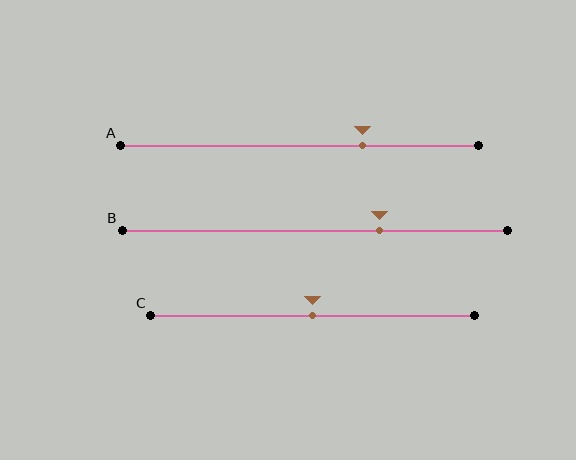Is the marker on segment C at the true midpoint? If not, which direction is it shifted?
Yes, the marker on segment C is at the true midpoint.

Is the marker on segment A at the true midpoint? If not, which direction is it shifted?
No, the marker on segment A is shifted to the right by about 18% of the segment length.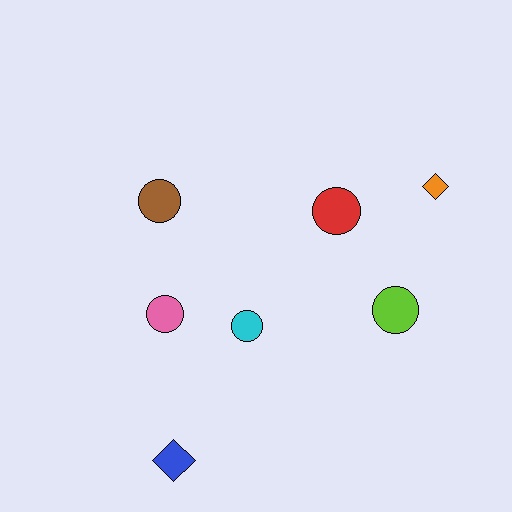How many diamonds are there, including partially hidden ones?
There are 2 diamonds.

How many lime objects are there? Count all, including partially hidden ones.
There is 1 lime object.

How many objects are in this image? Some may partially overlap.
There are 7 objects.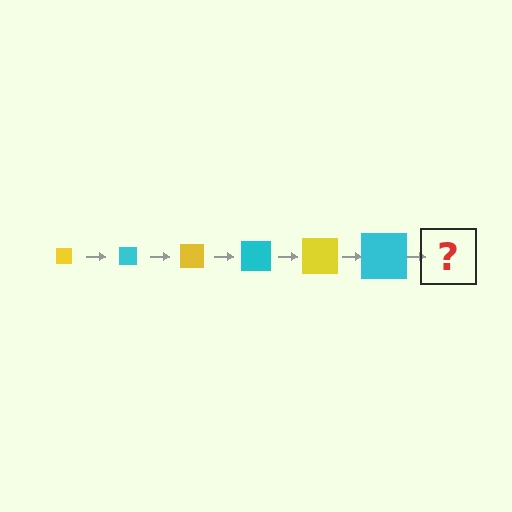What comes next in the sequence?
The next element should be a yellow square, larger than the previous one.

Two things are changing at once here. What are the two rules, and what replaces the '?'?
The two rules are that the square grows larger each step and the color cycles through yellow and cyan. The '?' should be a yellow square, larger than the previous one.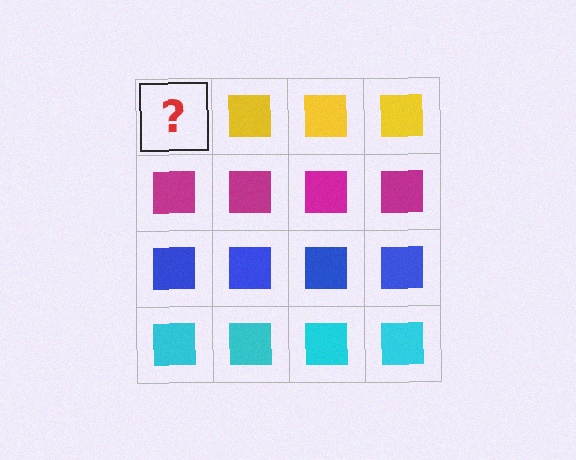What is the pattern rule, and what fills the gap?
The rule is that each row has a consistent color. The gap should be filled with a yellow square.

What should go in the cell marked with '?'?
The missing cell should contain a yellow square.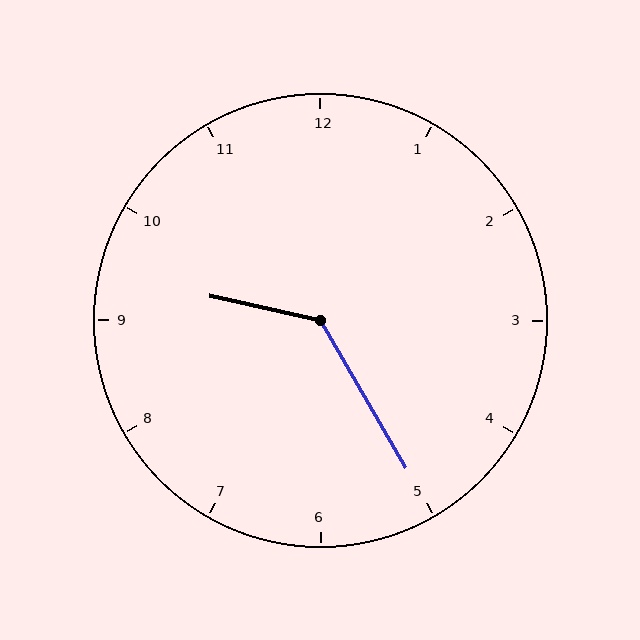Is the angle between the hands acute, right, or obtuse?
It is obtuse.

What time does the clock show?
9:25.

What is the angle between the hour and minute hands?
Approximately 132 degrees.